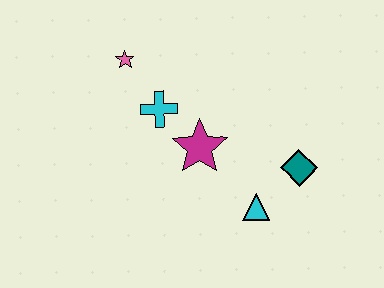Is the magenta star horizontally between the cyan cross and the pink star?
No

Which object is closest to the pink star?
The cyan cross is closest to the pink star.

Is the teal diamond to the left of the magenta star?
No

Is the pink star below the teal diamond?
No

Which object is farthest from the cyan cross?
The teal diamond is farthest from the cyan cross.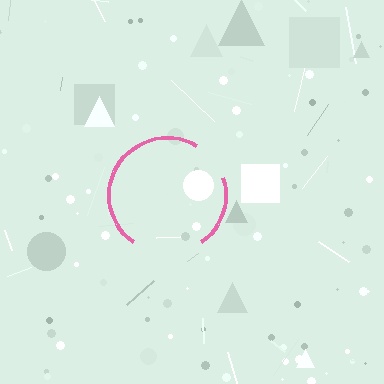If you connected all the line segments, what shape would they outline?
They would outline a circle.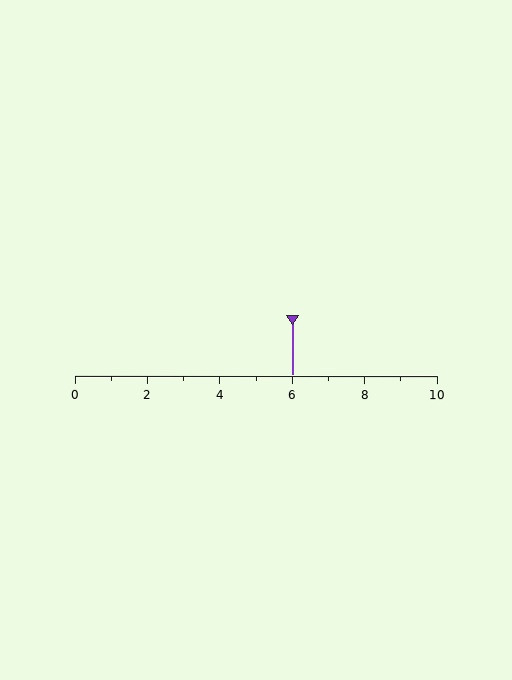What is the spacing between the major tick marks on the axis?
The major ticks are spaced 2 apart.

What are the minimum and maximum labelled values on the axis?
The axis runs from 0 to 10.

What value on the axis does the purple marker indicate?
The marker indicates approximately 6.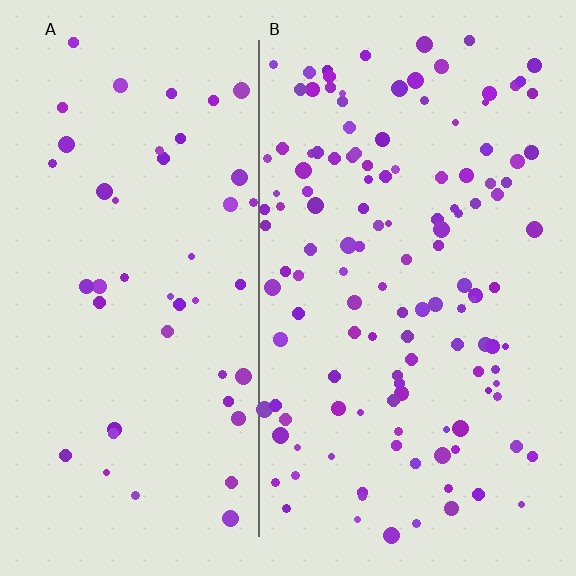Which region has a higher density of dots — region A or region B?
B (the right).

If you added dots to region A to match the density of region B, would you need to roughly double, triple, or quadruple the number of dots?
Approximately triple.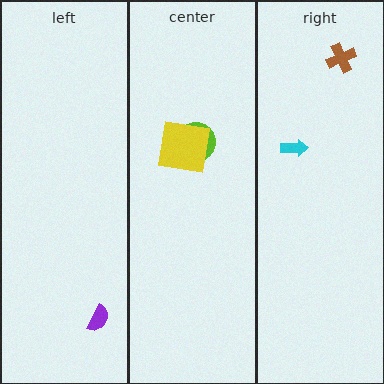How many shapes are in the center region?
2.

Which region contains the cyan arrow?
The right region.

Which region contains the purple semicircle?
The left region.